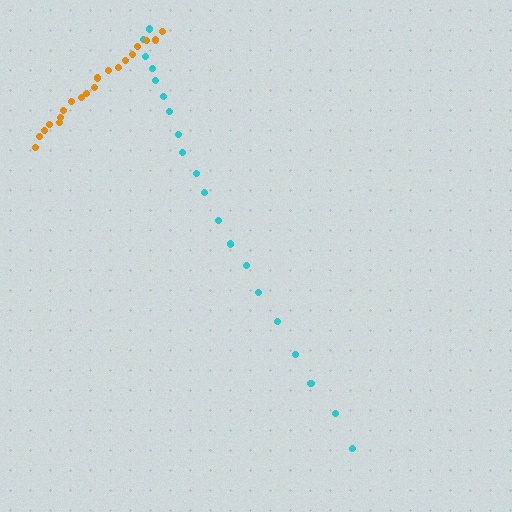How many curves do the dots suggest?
There are 2 distinct paths.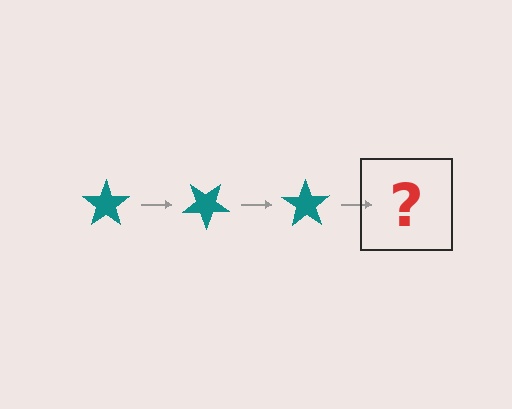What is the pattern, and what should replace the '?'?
The pattern is that the star rotates 35 degrees each step. The '?' should be a teal star rotated 105 degrees.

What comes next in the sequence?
The next element should be a teal star rotated 105 degrees.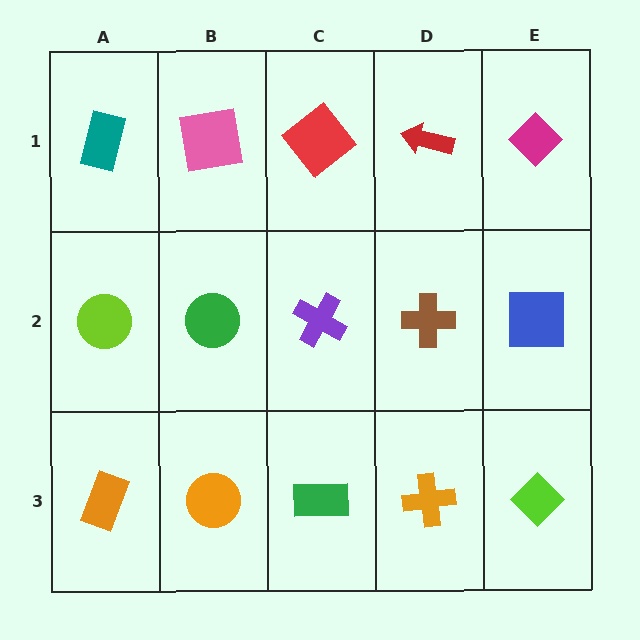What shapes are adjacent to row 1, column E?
A blue square (row 2, column E), a red arrow (row 1, column D).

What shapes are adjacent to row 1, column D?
A brown cross (row 2, column D), a red diamond (row 1, column C), a magenta diamond (row 1, column E).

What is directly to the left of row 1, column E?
A red arrow.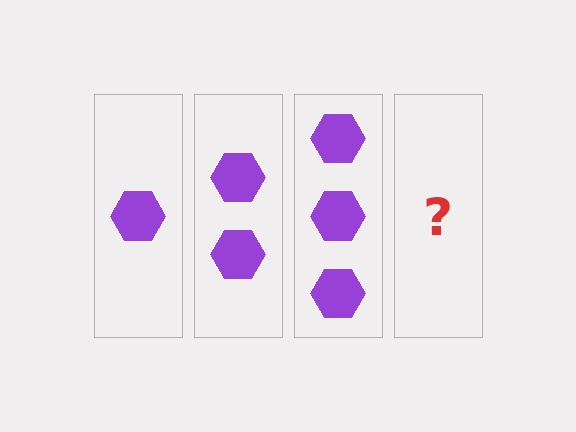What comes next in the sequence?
The next element should be 4 hexagons.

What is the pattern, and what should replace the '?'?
The pattern is that each step adds one more hexagon. The '?' should be 4 hexagons.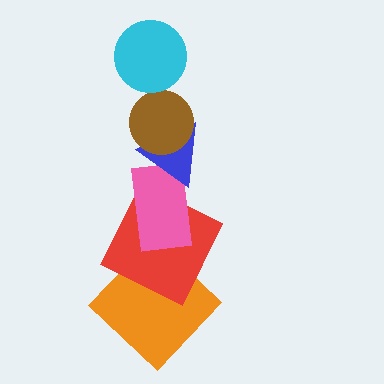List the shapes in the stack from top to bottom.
From top to bottom: the cyan circle, the brown circle, the blue triangle, the pink rectangle, the red square, the orange diamond.